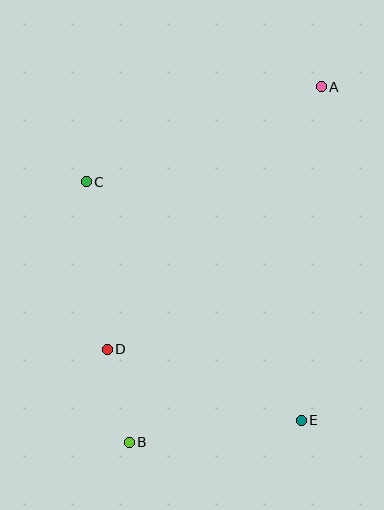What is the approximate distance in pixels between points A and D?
The distance between A and D is approximately 338 pixels.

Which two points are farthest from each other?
Points A and B are farthest from each other.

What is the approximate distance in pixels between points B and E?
The distance between B and E is approximately 173 pixels.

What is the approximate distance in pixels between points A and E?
The distance between A and E is approximately 334 pixels.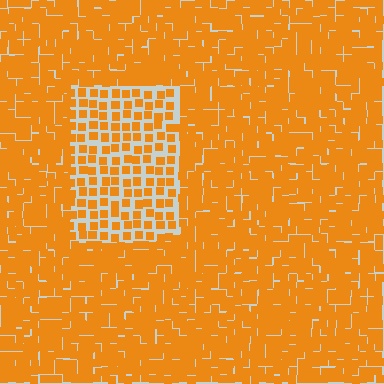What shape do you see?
I see a rectangle.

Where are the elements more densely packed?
The elements are more densely packed outside the rectangle boundary.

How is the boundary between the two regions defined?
The boundary is defined by a change in element density (approximately 2.0x ratio). All elements are the same color, size, and shape.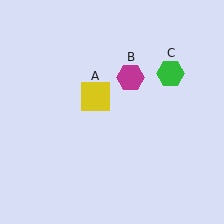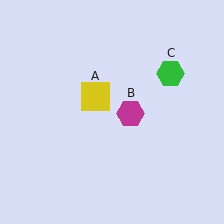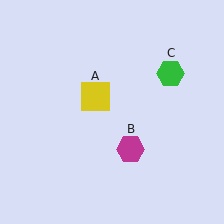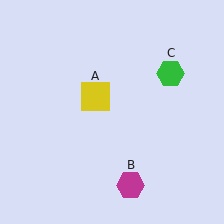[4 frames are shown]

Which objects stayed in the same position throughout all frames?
Yellow square (object A) and green hexagon (object C) remained stationary.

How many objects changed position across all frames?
1 object changed position: magenta hexagon (object B).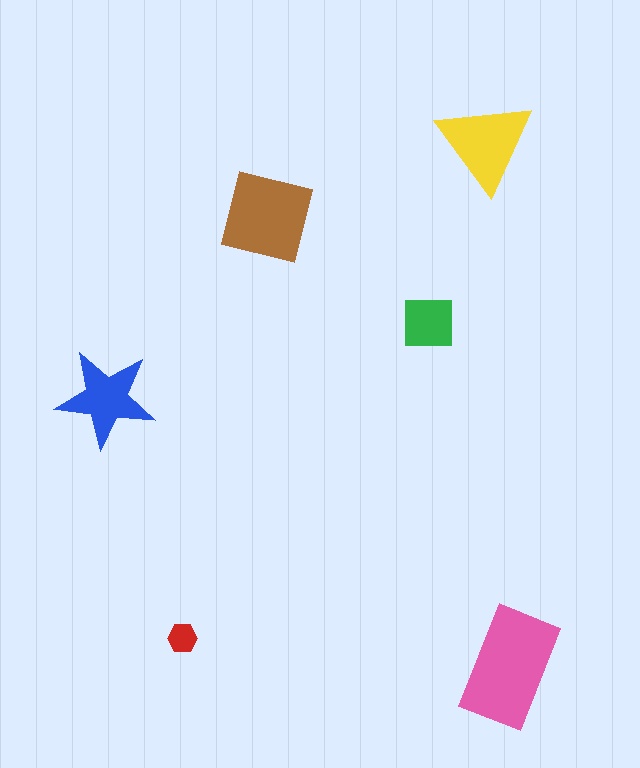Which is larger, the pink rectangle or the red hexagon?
The pink rectangle.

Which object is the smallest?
The red hexagon.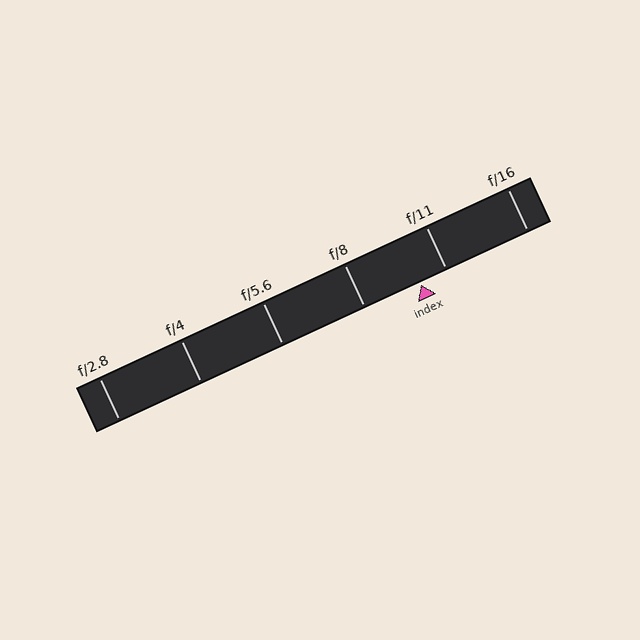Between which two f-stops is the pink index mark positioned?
The index mark is between f/8 and f/11.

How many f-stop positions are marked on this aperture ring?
There are 6 f-stop positions marked.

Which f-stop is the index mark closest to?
The index mark is closest to f/11.